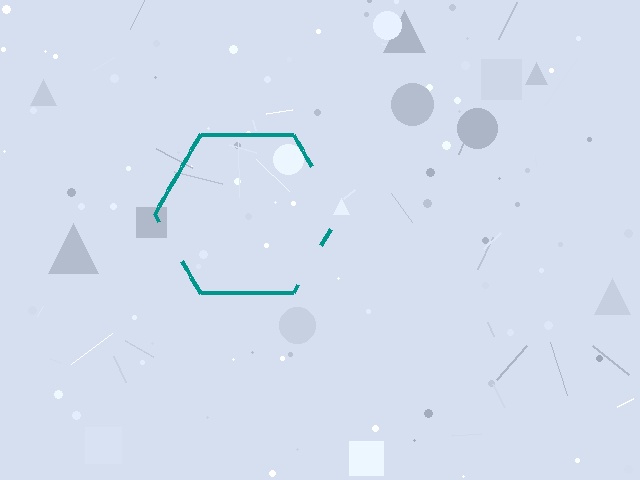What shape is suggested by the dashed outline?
The dashed outline suggests a hexagon.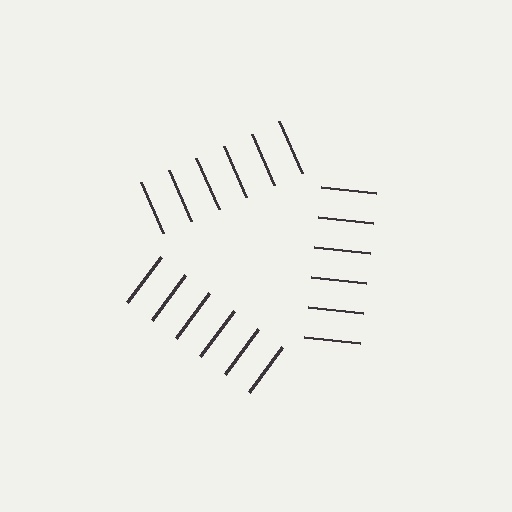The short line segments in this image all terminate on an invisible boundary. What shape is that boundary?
An illusory triangle — the line segments terminate on its edges but no continuous stroke is drawn.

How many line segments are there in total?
18 — 6 along each of the 3 edges.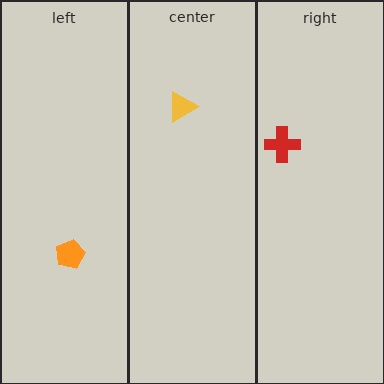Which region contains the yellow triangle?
The center region.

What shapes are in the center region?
The yellow triangle.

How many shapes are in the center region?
1.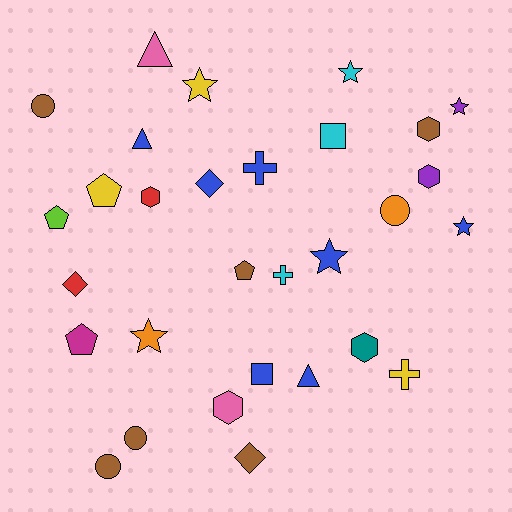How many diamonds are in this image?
There are 3 diamonds.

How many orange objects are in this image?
There are 2 orange objects.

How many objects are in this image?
There are 30 objects.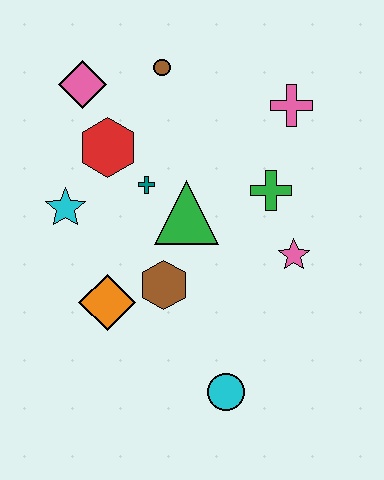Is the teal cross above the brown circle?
No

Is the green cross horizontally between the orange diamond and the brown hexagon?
No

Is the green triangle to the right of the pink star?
No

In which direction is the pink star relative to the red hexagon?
The pink star is to the right of the red hexagon.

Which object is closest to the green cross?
The pink star is closest to the green cross.